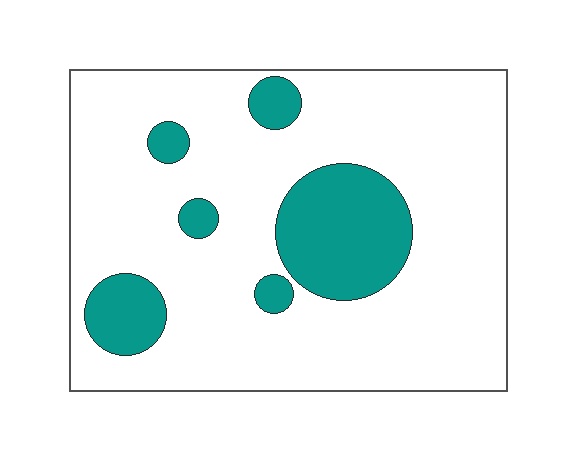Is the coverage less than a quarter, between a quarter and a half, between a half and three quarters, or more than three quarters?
Less than a quarter.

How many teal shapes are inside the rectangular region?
6.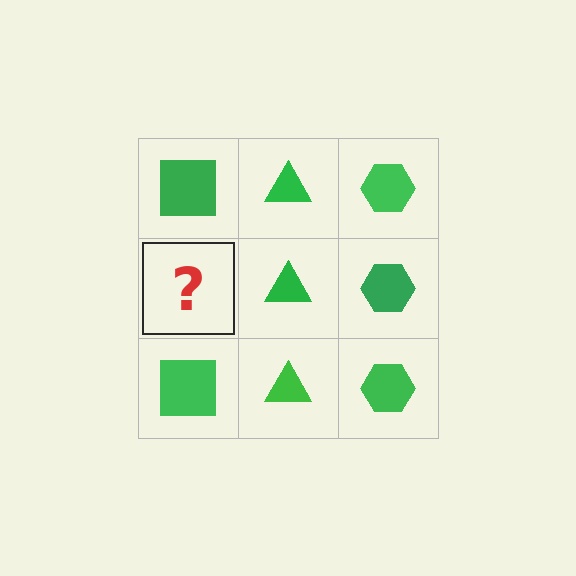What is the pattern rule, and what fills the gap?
The rule is that each column has a consistent shape. The gap should be filled with a green square.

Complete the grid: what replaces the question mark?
The question mark should be replaced with a green square.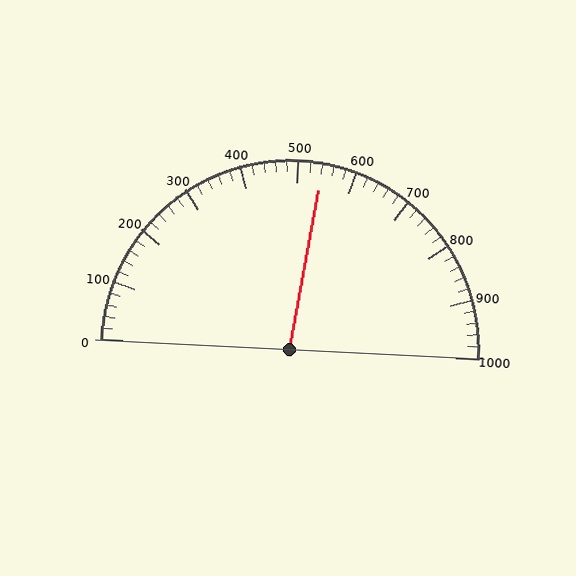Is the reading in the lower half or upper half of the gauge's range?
The reading is in the upper half of the range (0 to 1000).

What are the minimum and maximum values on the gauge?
The gauge ranges from 0 to 1000.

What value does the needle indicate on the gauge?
The needle indicates approximately 540.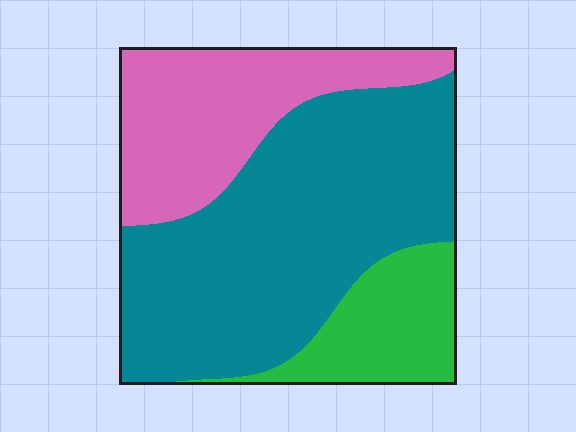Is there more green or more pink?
Pink.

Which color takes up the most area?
Teal, at roughly 55%.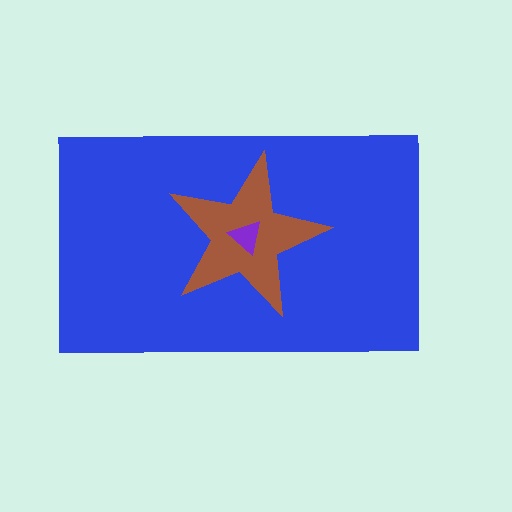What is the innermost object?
The purple triangle.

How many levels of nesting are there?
3.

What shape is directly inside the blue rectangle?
The brown star.